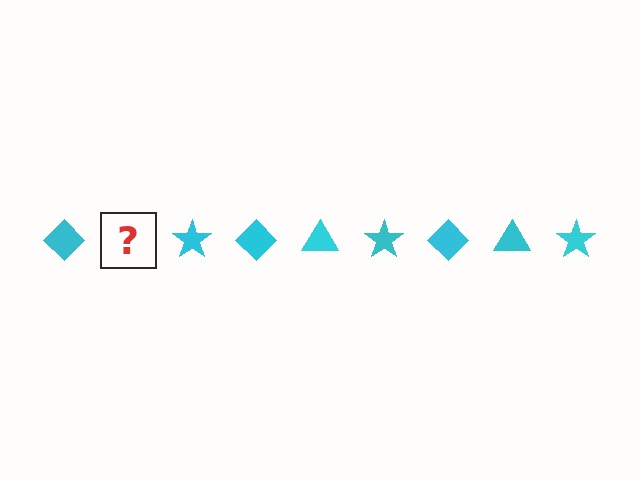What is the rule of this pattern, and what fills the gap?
The rule is that the pattern cycles through diamond, triangle, star shapes in cyan. The gap should be filled with a cyan triangle.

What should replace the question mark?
The question mark should be replaced with a cyan triangle.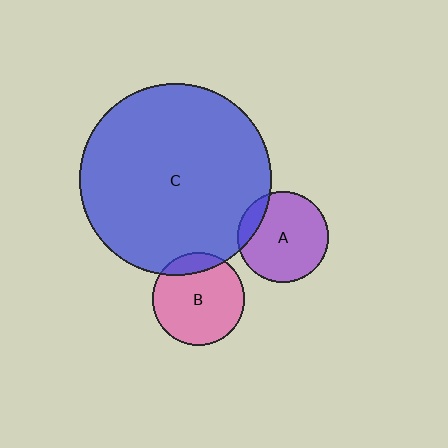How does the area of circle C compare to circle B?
Approximately 4.3 times.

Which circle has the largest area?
Circle C (blue).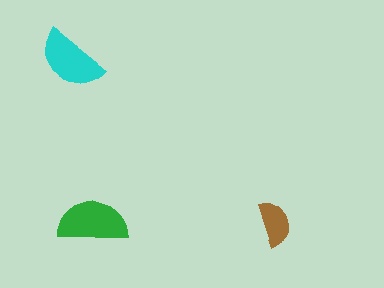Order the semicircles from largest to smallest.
the green one, the cyan one, the brown one.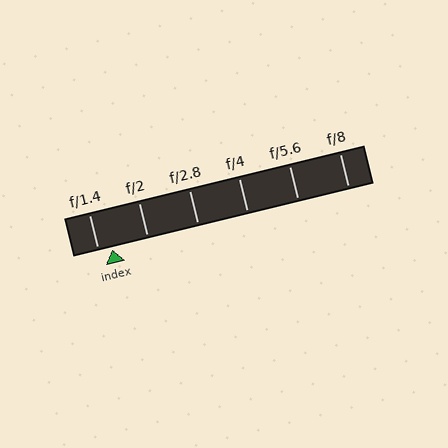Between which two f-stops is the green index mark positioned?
The index mark is between f/1.4 and f/2.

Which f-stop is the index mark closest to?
The index mark is closest to f/1.4.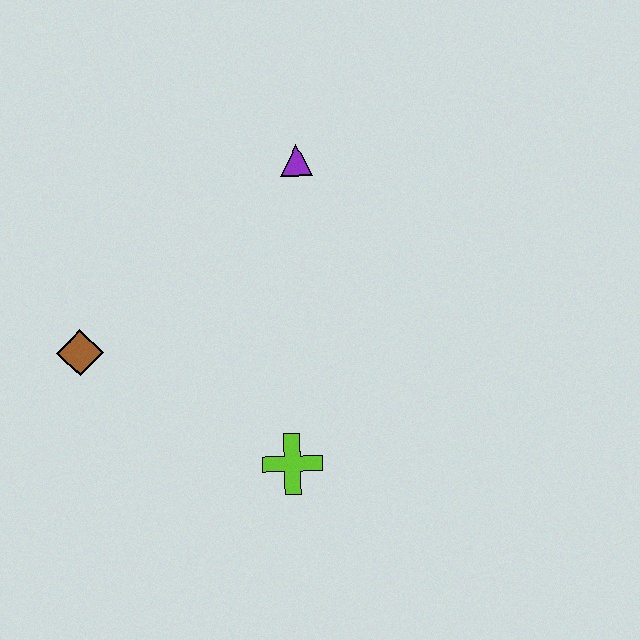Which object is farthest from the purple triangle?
The lime cross is farthest from the purple triangle.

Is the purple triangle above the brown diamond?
Yes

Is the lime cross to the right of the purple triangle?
No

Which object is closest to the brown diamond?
The lime cross is closest to the brown diamond.